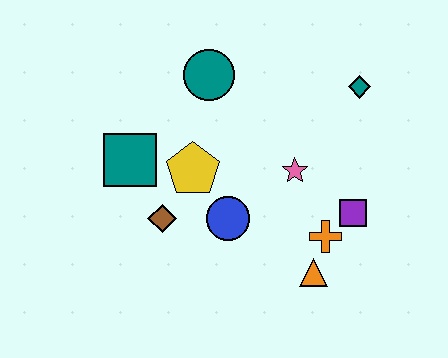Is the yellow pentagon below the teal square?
Yes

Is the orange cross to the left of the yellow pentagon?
No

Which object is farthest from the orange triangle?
The teal circle is farthest from the orange triangle.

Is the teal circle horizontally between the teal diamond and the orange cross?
No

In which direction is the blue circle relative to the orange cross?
The blue circle is to the left of the orange cross.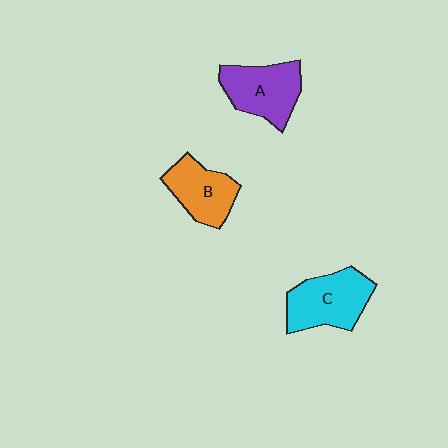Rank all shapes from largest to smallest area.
From largest to smallest: C (cyan), A (purple), B (orange).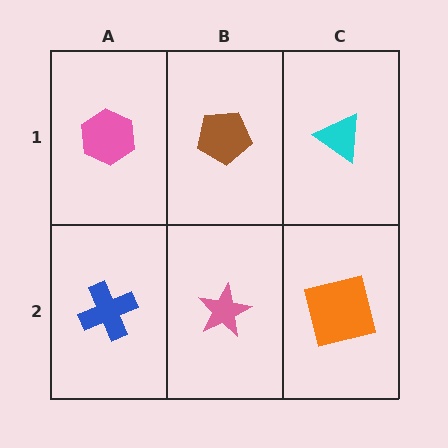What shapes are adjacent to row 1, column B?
A pink star (row 2, column B), a pink hexagon (row 1, column A), a cyan triangle (row 1, column C).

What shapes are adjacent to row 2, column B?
A brown pentagon (row 1, column B), a blue cross (row 2, column A), an orange square (row 2, column C).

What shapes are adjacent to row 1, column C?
An orange square (row 2, column C), a brown pentagon (row 1, column B).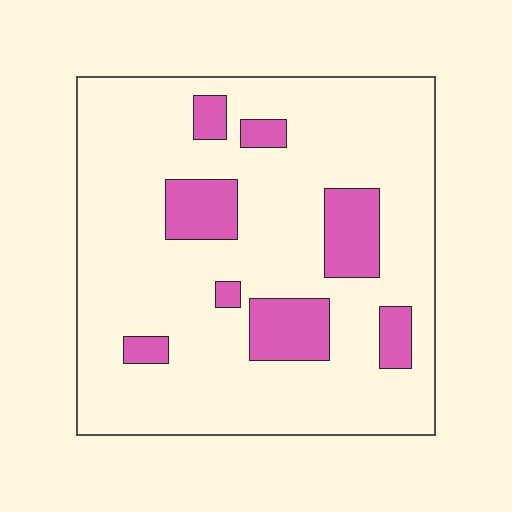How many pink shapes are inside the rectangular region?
8.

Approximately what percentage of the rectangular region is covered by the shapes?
Approximately 15%.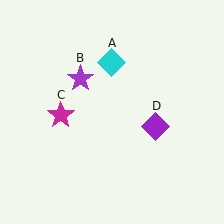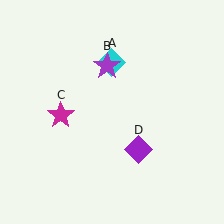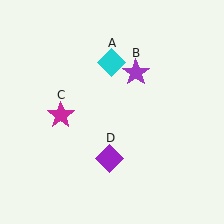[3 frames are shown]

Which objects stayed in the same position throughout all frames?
Cyan diamond (object A) and magenta star (object C) remained stationary.